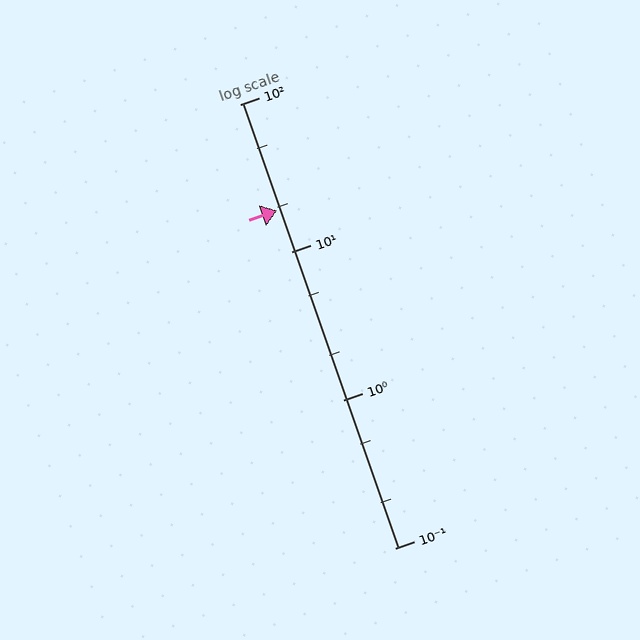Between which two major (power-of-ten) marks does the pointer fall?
The pointer is between 10 and 100.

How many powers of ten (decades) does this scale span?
The scale spans 3 decades, from 0.1 to 100.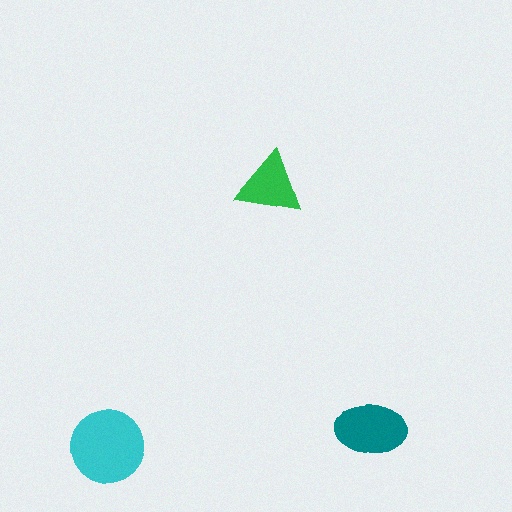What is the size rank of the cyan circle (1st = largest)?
1st.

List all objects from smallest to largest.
The green triangle, the teal ellipse, the cyan circle.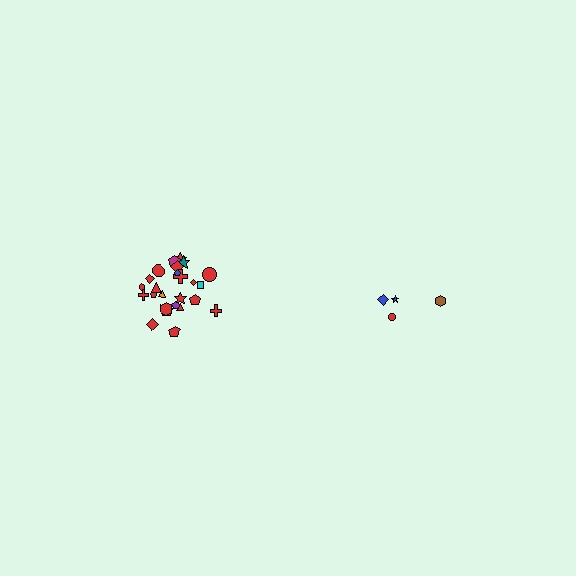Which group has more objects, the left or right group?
The left group.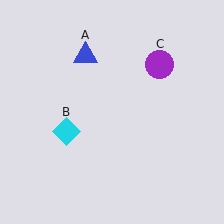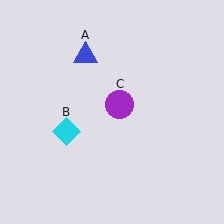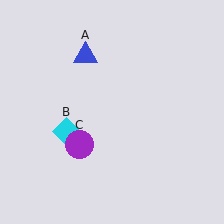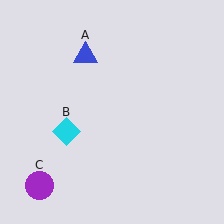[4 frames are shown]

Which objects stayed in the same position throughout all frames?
Blue triangle (object A) and cyan diamond (object B) remained stationary.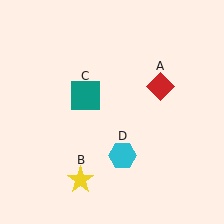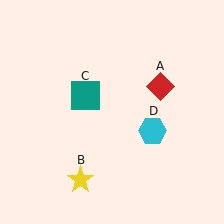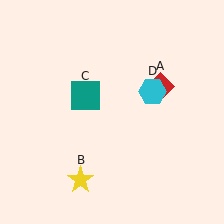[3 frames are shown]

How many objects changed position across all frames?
1 object changed position: cyan hexagon (object D).